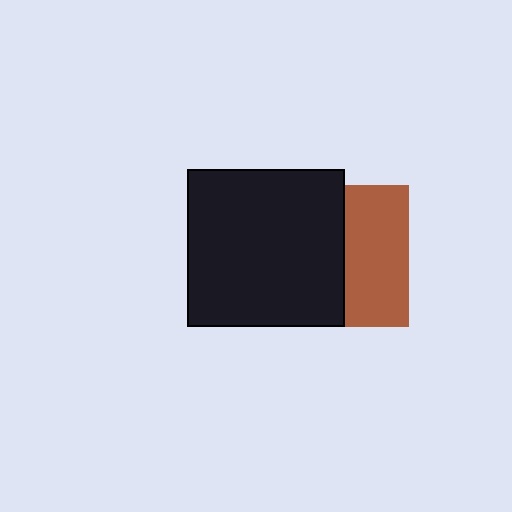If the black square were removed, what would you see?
You would see the complete brown square.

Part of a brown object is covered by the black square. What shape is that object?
It is a square.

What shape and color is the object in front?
The object in front is a black square.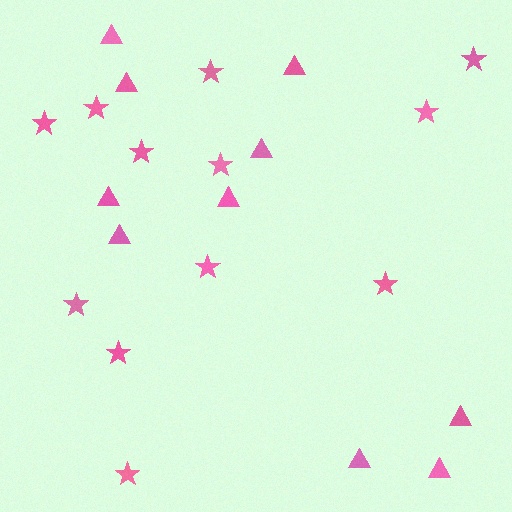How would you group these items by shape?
There are 2 groups: one group of triangles (10) and one group of stars (12).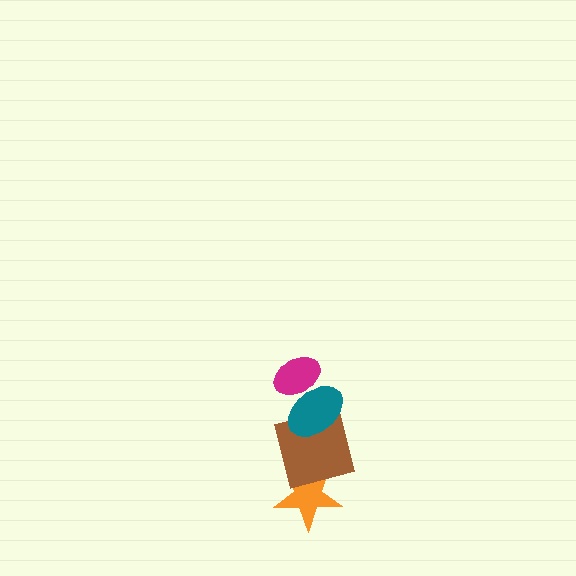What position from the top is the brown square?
The brown square is 3rd from the top.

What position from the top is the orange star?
The orange star is 4th from the top.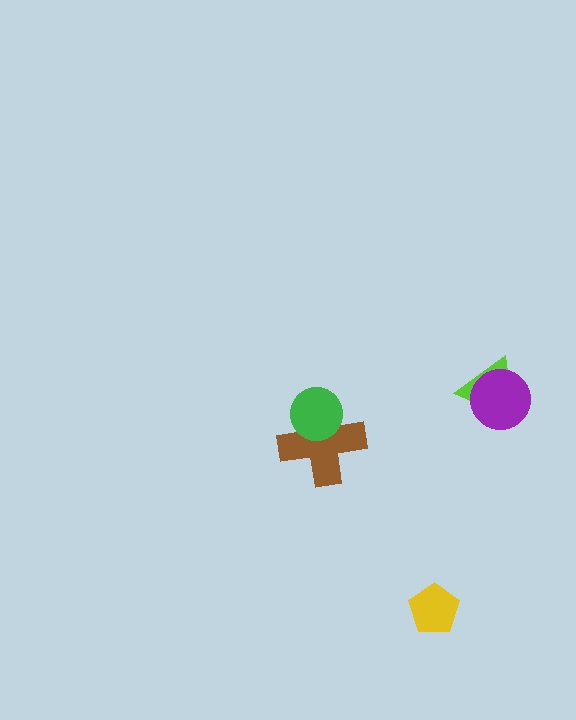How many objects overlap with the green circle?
1 object overlaps with the green circle.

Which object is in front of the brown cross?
The green circle is in front of the brown cross.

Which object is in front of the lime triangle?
The purple circle is in front of the lime triangle.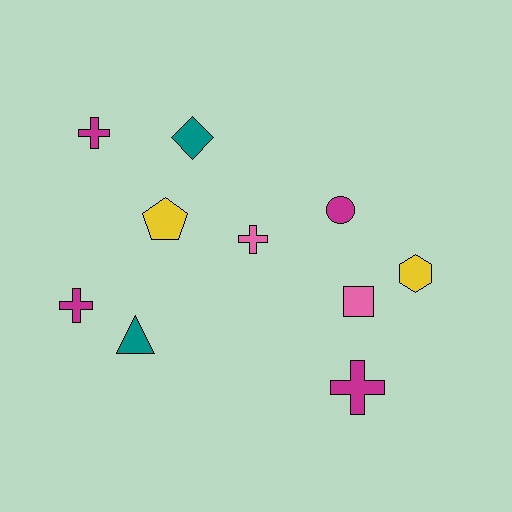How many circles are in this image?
There is 1 circle.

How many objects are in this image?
There are 10 objects.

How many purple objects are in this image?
There are no purple objects.